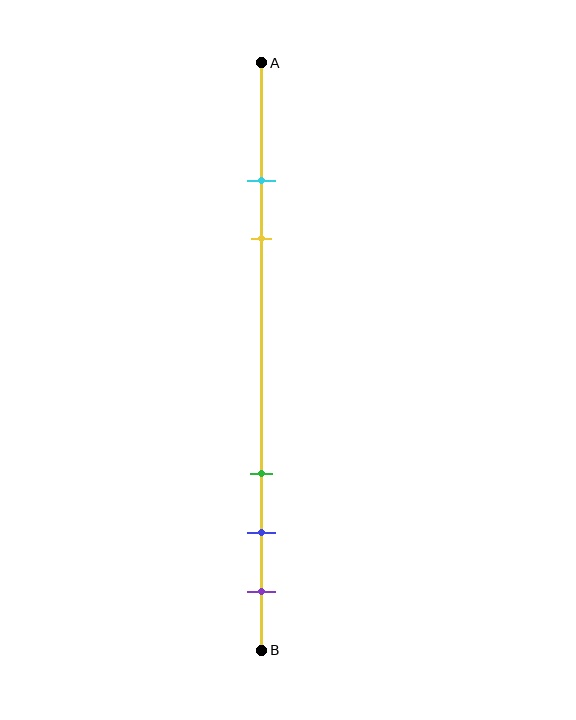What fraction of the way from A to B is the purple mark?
The purple mark is approximately 90% (0.9) of the way from A to B.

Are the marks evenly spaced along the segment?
No, the marks are not evenly spaced.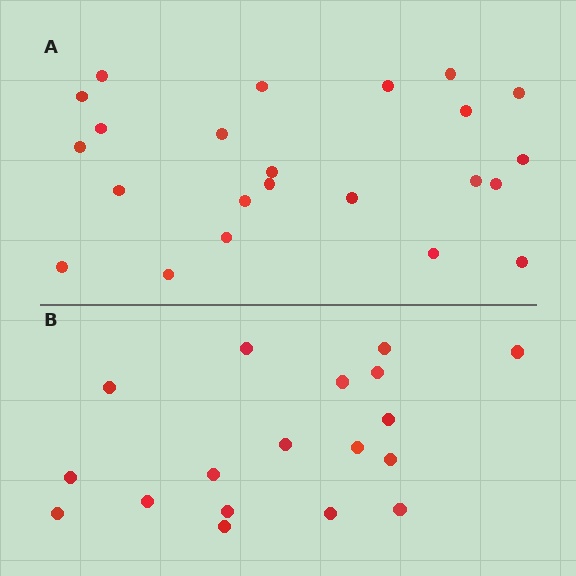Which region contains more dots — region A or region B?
Region A (the top region) has more dots.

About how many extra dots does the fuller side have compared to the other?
Region A has about 5 more dots than region B.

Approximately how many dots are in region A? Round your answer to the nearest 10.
About 20 dots. (The exact count is 23, which rounds to 20.)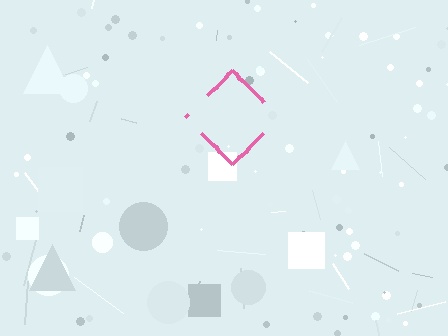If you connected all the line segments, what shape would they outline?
They would outline a diamond.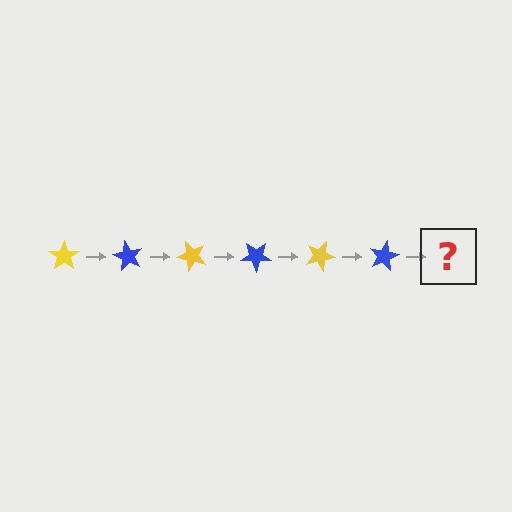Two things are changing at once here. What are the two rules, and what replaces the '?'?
The two rules are that it rotates 60 degrees each step and the color cycles through yellow and blue. The '?' should be a yellow star, rotated 360 degrees from the start.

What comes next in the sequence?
The next element should be a yellow star, rotated 360 degrees from the start.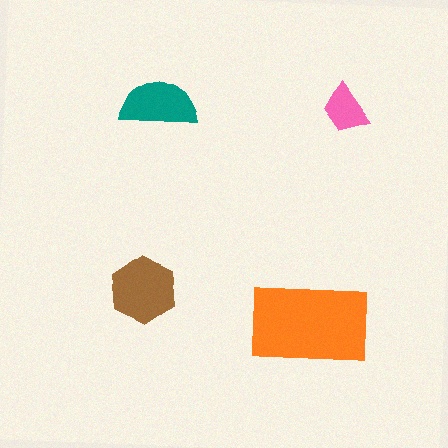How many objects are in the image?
There are 4 objects in the image.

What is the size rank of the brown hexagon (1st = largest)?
2nd.